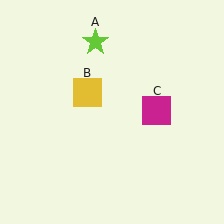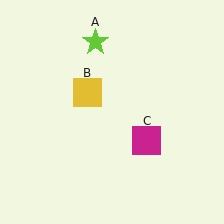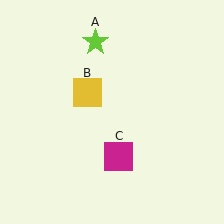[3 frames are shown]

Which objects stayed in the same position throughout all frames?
Lime star (object A) and yellow square (object B) remained stationary.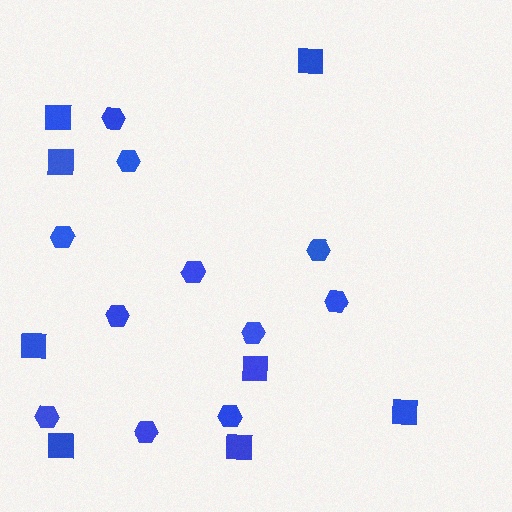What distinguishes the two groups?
There are 2 groups: one group of squares (8) and one group of hexagons (11).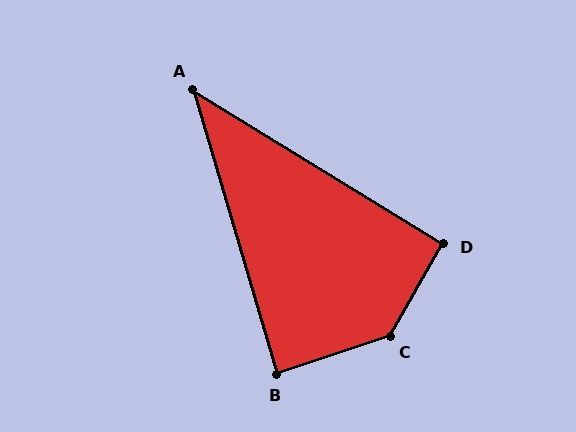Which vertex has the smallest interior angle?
A, at approximately 42 degrees.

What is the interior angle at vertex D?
Approximately 92 degrees (approximately right).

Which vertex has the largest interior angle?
C, at approximately 138 degrees.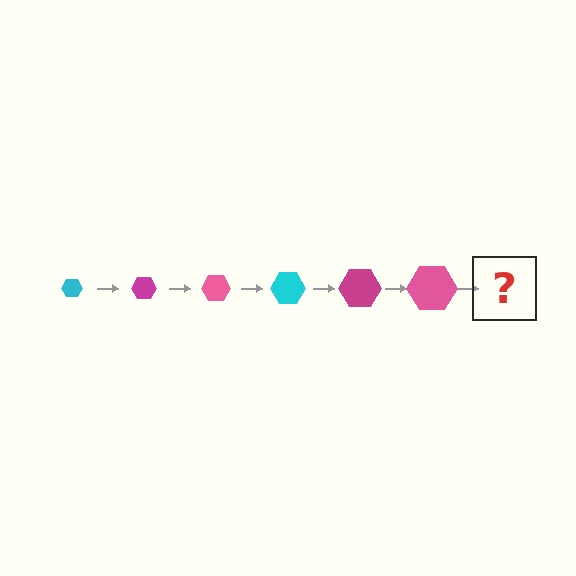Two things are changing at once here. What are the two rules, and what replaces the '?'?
The two rules are that the hexagon grows larger each step and the color cycles through cyan, magenta, and pink. The '?' should be a cyan hexagon, larger than the previous one.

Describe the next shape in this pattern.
It should be a cyan hexagon, larger than the previous one.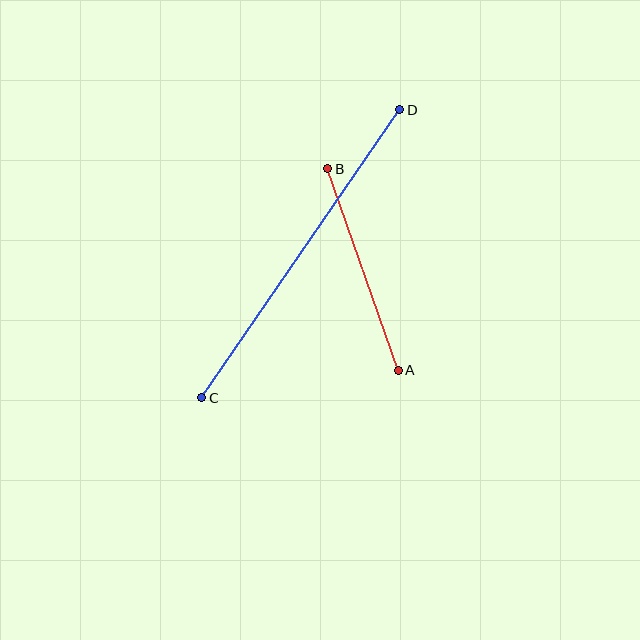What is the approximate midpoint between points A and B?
The midpoint is at approximately (363, 269) pixels.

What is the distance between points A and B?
The distance is approximately 214 pixels.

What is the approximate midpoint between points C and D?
The midpoint is at approximately (301, 254) pixels.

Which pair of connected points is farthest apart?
Points C and D are farthest apart.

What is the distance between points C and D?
The distance is approximately 350 pixels.